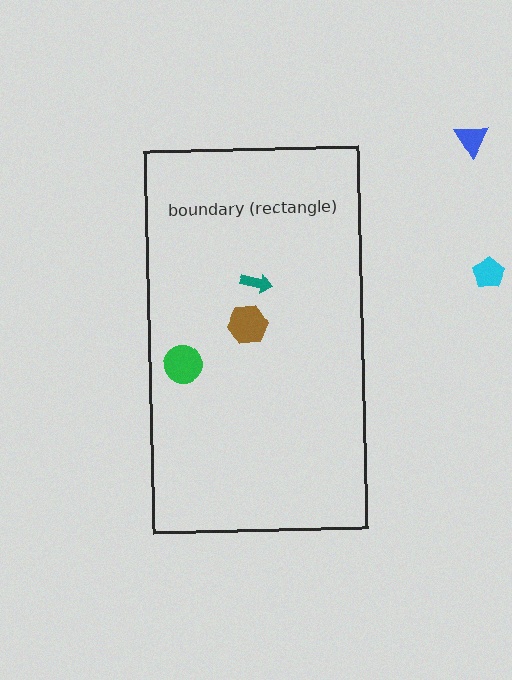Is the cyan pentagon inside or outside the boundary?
Outside.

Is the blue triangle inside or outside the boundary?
Outside.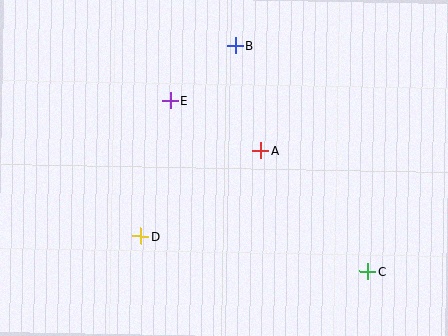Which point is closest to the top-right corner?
Point B is closest to the top-right corner.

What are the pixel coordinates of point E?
Point E is at (171, 101).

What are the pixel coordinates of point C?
Point C is at (368, 271).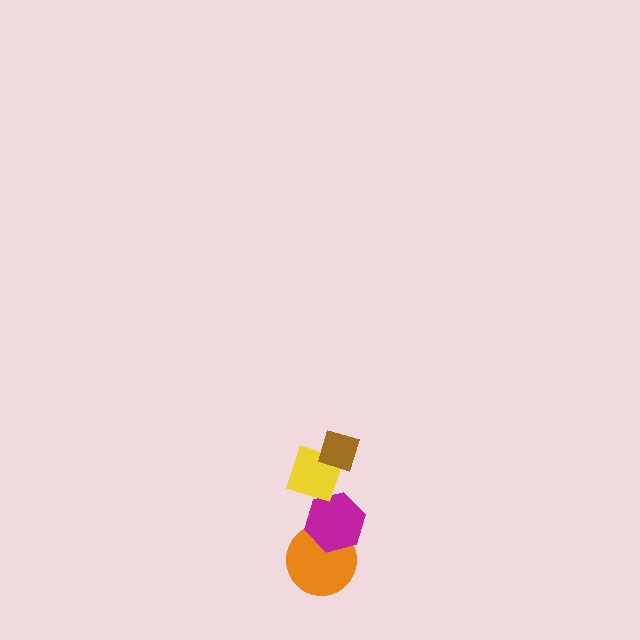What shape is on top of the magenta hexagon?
The yellow diamond is on top of the magenta hexagon.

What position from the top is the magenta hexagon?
The magenta hexagon is 3rd from the top.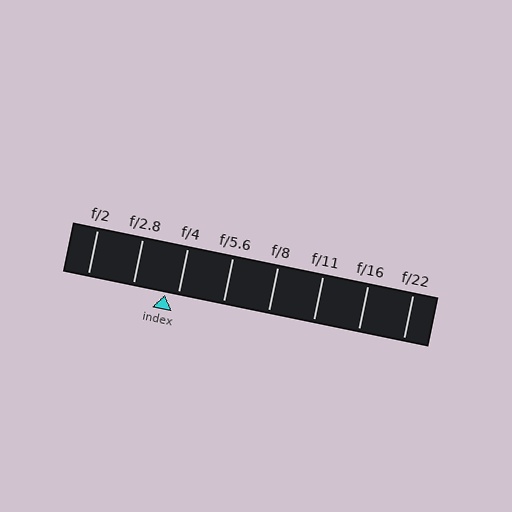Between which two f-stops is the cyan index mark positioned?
The index mark is between f/2.8 and f/4.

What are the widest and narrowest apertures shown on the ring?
The widest aperture shown is f/2 and the narrowest is f/22.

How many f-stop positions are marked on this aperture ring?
There are 8 f-stop positions marked.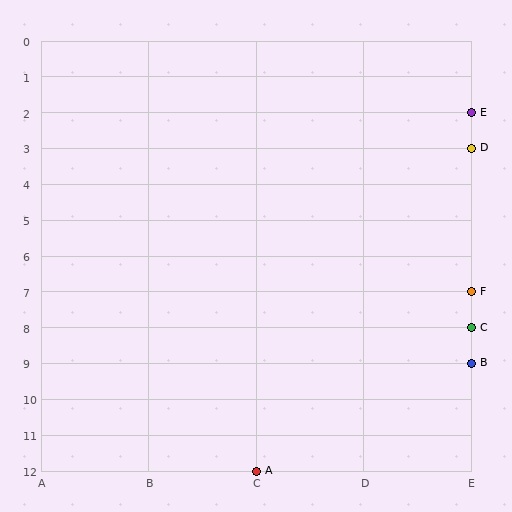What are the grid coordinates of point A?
Point A is at grid coordinates (C, 12).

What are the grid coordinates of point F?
Point F is at grid coordinates (E, 7).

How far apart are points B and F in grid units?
Points B and F are 2 rows apart.